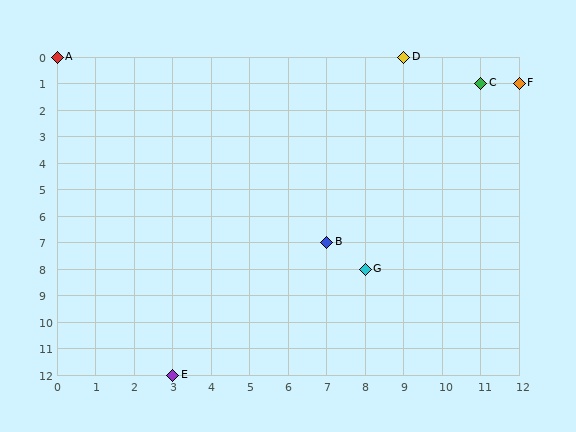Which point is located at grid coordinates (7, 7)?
Point B is at (7, 7).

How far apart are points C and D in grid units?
Points C and D are 2 columns and 1 row apart (about 2.2 grid units diagonally).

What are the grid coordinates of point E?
Point E is at grid coordinates (3, 12).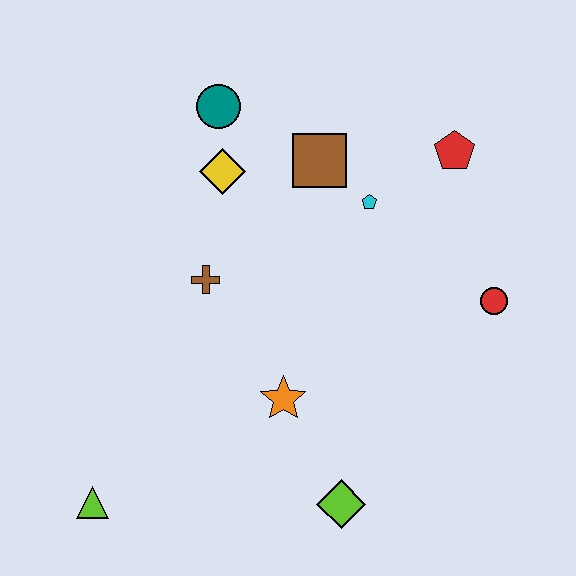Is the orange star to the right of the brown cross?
Yes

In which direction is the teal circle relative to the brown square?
The teal circle is to the left of the brown square.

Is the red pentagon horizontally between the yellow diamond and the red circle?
Yes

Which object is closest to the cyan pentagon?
The brown square is closest to the cyan pentagon.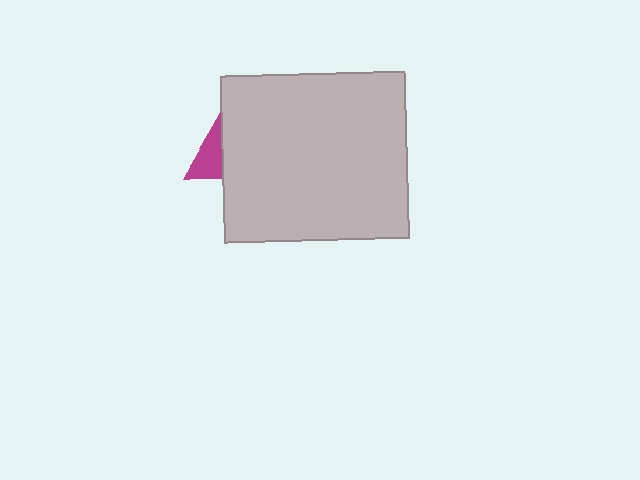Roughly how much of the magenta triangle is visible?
A small part of it is visible (roughly 31%).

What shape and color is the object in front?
The object in front is a light gray rectangle.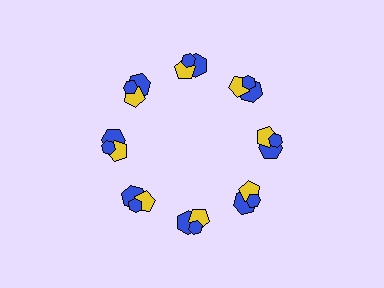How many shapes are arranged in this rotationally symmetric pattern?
There are 24 shapes, arranged in 8 groups of 3.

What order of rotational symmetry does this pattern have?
This pattern has 8-fold rotational symmetry.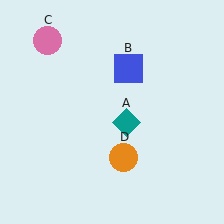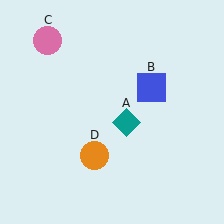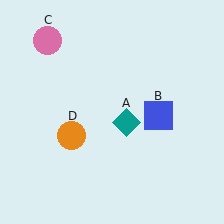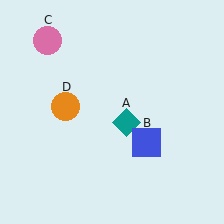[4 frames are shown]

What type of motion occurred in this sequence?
The blue square (object B), orange circle (object D) rotated clockwise around the center of the scene.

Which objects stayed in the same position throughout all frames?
Teal diamond (object A) and pink circle (object C) remained stationary.